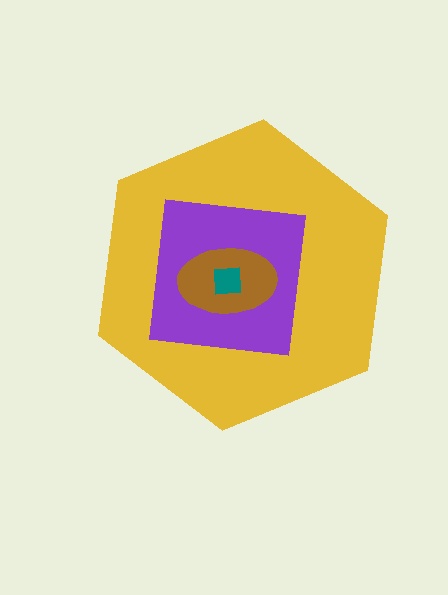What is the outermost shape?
The yellow hexagon.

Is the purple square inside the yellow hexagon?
Yes.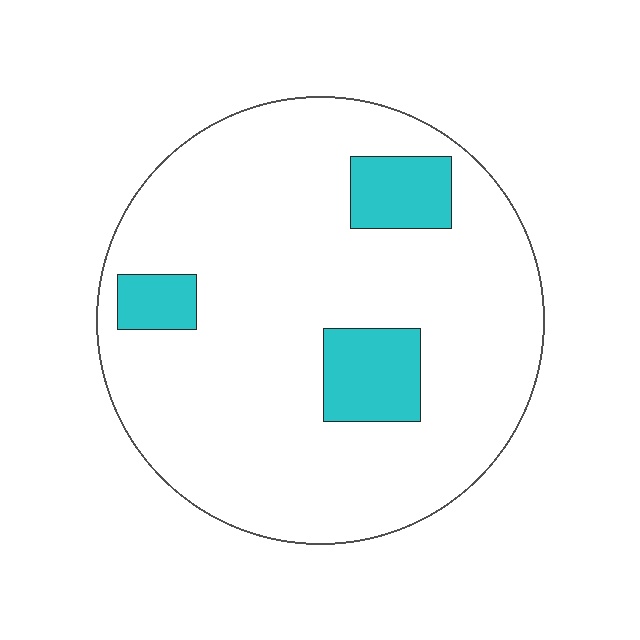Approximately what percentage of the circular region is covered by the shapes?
Approximately 15%.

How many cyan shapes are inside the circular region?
3.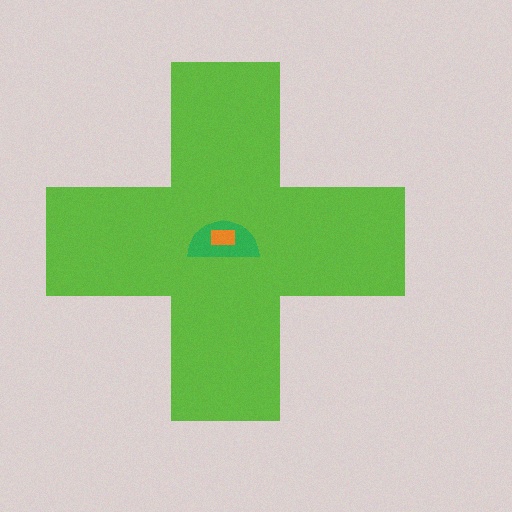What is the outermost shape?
The lime cross.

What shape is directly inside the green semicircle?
The orange rectangle.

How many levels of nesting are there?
3.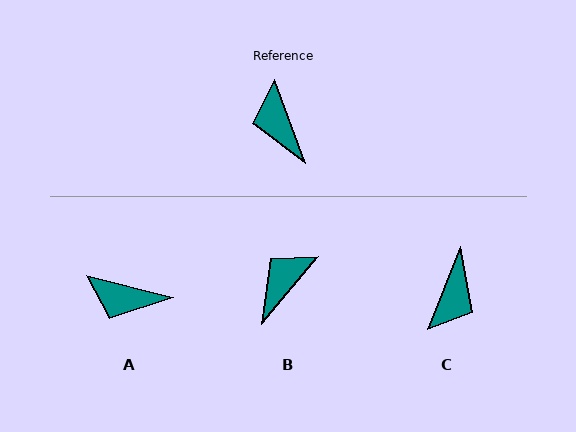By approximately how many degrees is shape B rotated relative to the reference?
Approximately 60 degrees clockwise.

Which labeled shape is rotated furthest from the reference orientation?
C, about 138 degrees away.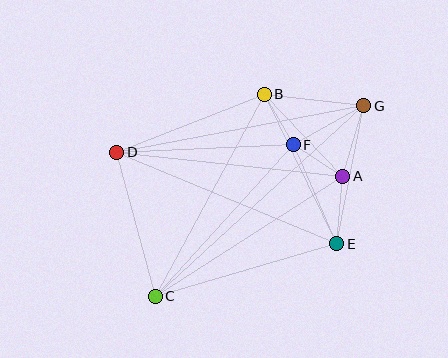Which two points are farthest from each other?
Points C and G are farthest from each other.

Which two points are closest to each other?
Points B and F are closest to each other.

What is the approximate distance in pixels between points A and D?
The distance between A and D is approximately 227 pixels.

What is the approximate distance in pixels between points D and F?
The distance between D and F is approximately 176 pixels.